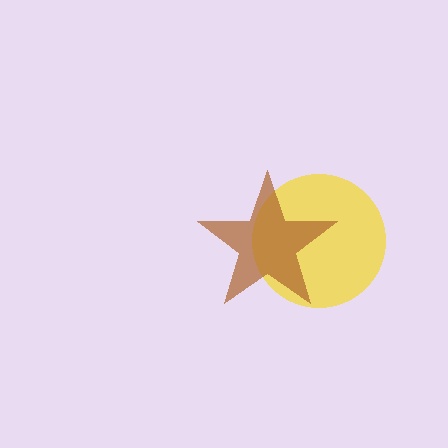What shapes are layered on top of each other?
The layered shapes are: a yellow circle, a brown star.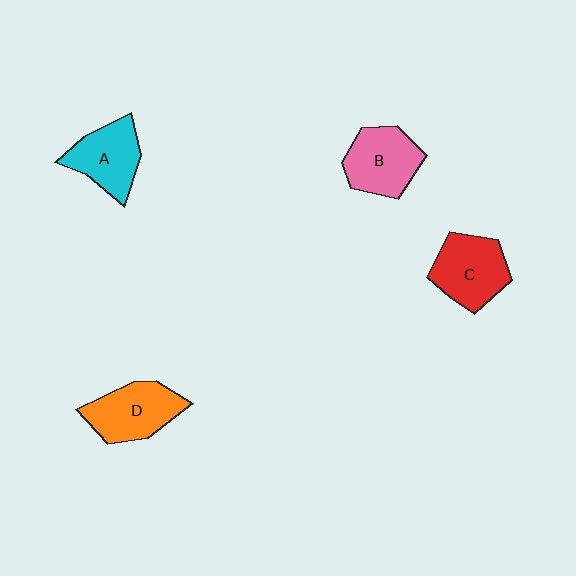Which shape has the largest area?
Shape C (red).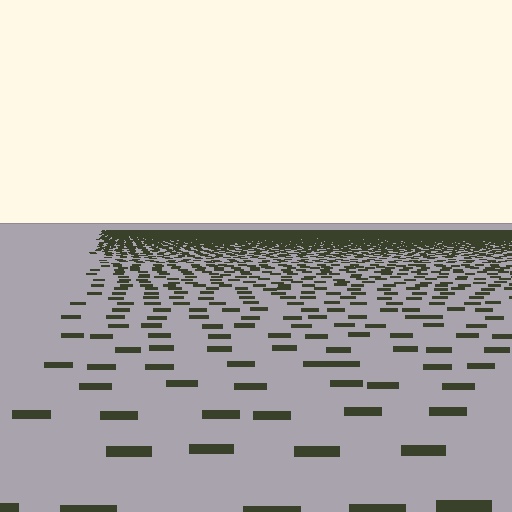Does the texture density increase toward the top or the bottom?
Density increases toward the top.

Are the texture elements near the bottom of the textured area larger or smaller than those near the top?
Larger. Near the bottom, elements are closer to the viewer and appear at a bigger on-screen size.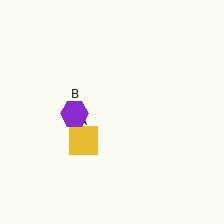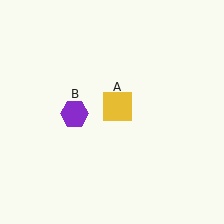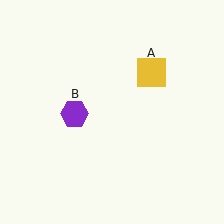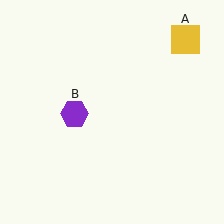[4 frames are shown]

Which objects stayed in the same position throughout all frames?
Purple hexagon (object B) remained stationary.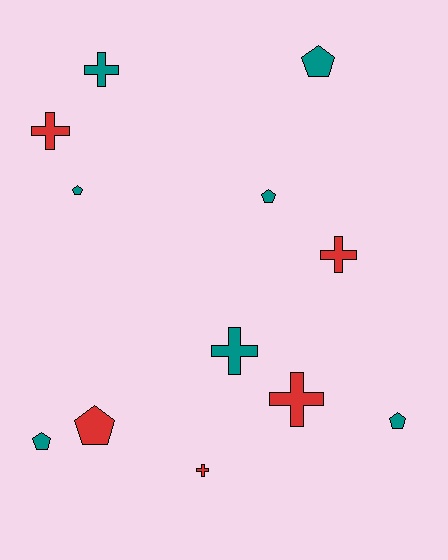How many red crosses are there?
There are 4 red crosses.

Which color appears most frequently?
Teal, with 7 objects.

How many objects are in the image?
There are 12 objects.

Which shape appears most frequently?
Cross, with 6 objects.